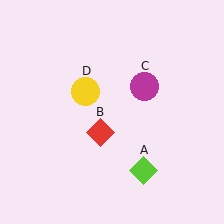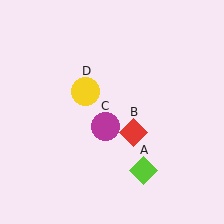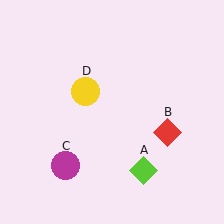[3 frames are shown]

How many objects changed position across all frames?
2 objects changed position: red diamond (object B), magenta circle (object C).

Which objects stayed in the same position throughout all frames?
Lime diamond (object A) and yellow circle (object D) remained stationary.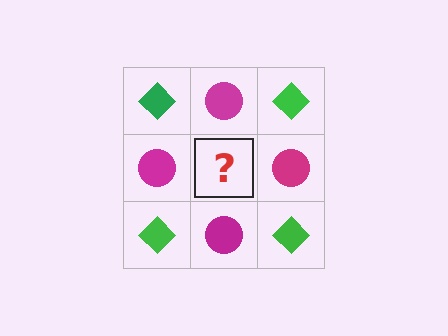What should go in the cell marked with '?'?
The missing cell should contain a green diamond.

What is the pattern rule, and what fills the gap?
The rule is that it alternates green diamond and magenta circle in a checkerboard pattern. The gap should be filled with a green diamond.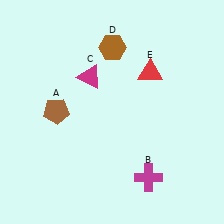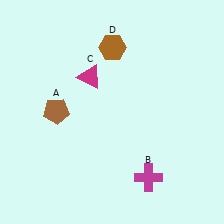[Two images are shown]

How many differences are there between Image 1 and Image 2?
There is 1 difference between the two images.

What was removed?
The red triangle (E) was removed in Image 2.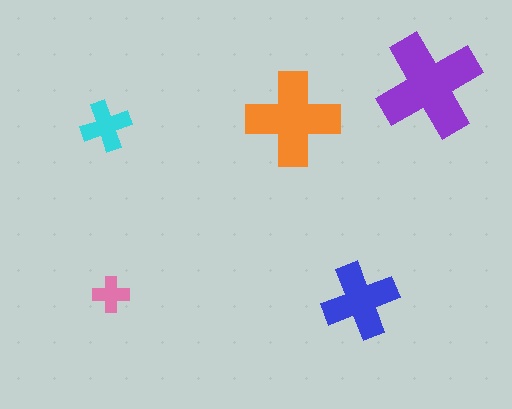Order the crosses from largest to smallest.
the purple one, the orange one, the blue one, the cyan one, the pink one.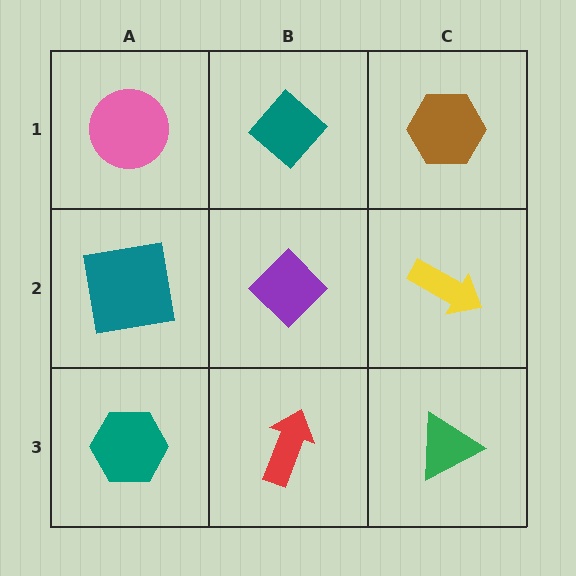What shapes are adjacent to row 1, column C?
A yellow arrow (row 2, column C), a teal diamond (row 1, column B).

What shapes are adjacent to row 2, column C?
A brown hexagon (row 1, column C), a green triangle (row 3, column C), a purple diamond (row 2, column B).